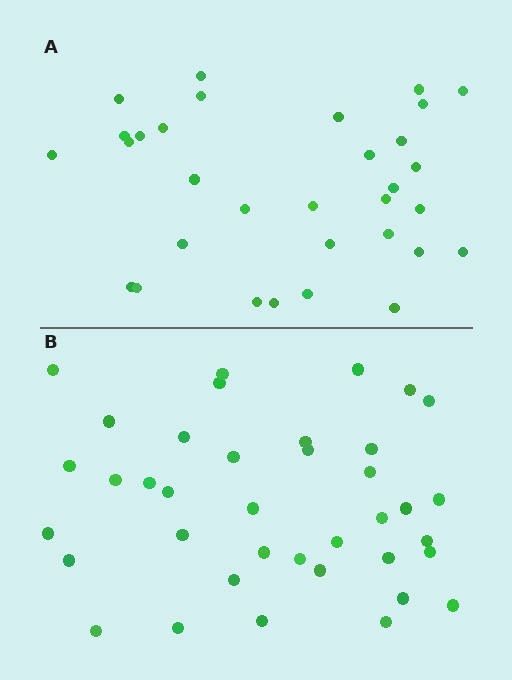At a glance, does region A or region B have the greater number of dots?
Region B (the bottom region) has more dots.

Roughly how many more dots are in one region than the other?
Region B has about 6 more dots than region A.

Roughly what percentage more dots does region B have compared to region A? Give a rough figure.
About 20% more.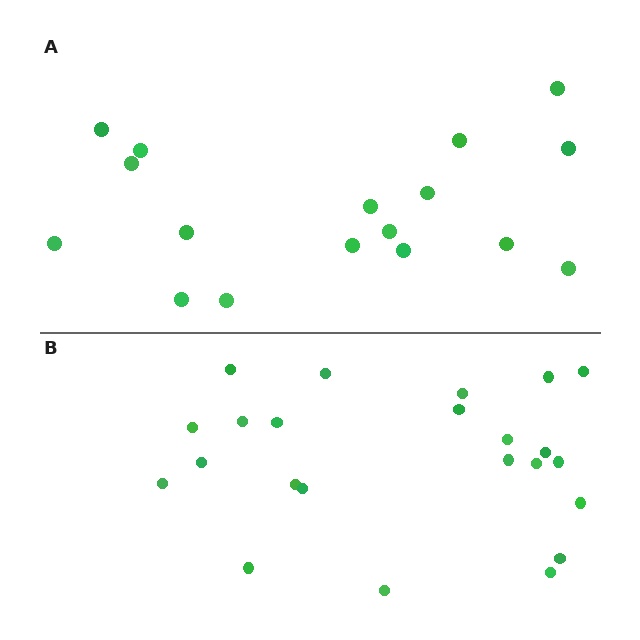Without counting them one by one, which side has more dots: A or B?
Region B (the bottom region) has more dots.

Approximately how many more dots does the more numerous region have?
Region B has about 6 more dots than region A.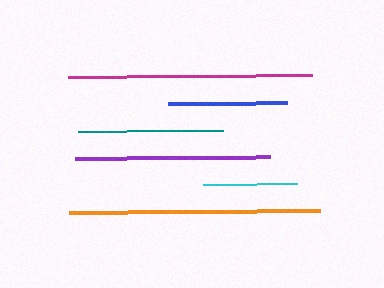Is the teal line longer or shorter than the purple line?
The purple line is longer than the teal line.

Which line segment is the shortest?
The cyan line is the shortest at approximately 94 pixels.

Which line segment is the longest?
The orange line is the longest at approximately 251 pixels.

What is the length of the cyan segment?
The cyan segment is approximately 94 pixels long.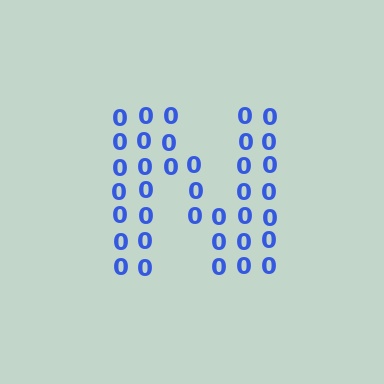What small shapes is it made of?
It is made of small digit 0's.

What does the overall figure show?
The overall figure shows the letter N.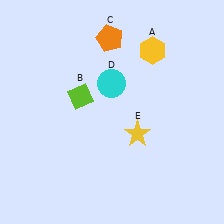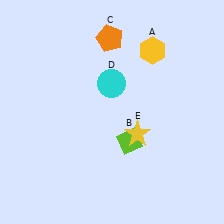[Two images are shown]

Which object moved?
The lime diamond (B) moved right.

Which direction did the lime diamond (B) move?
The lime diamond (B) moved right.